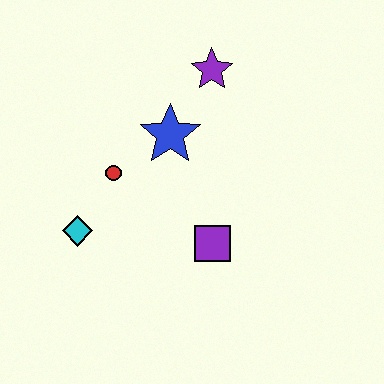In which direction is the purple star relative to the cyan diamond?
The purple star is above the cyan diamond.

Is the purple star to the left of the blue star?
No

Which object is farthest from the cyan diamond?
The purple star is farthest from the cyan diamond.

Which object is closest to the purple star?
The blue star is closest to the purple star.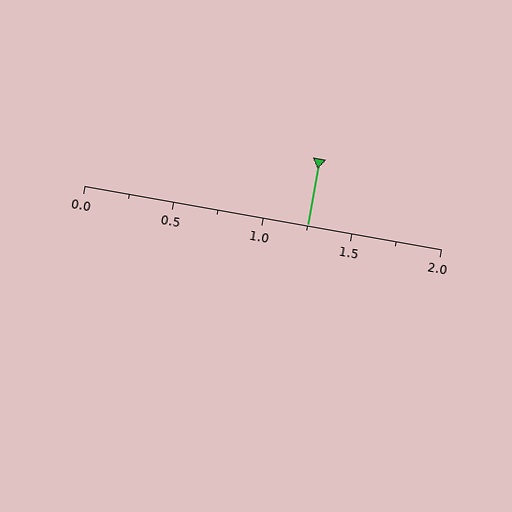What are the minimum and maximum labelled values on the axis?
The axis runs from 0.0 to 2.0.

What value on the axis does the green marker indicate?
The marker indicates approximately 1.25.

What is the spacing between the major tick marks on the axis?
The major ticks are spaced 0.5 apart.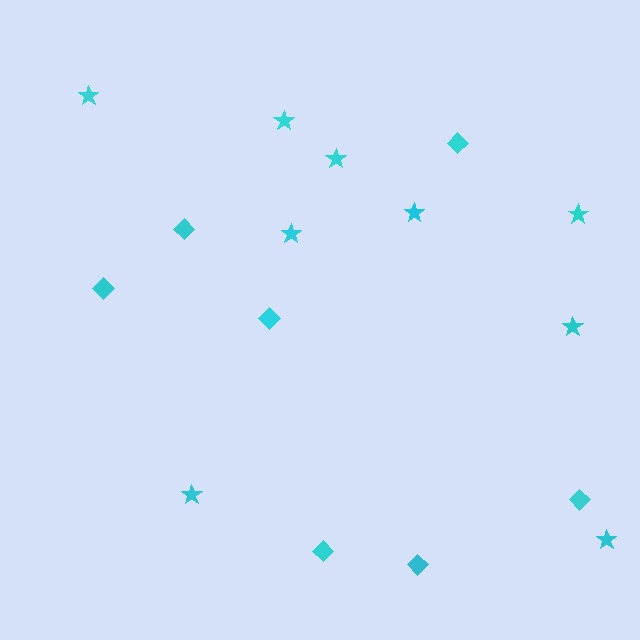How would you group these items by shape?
There are 2 groups: one group of diamonds (7) and one group of stars (9).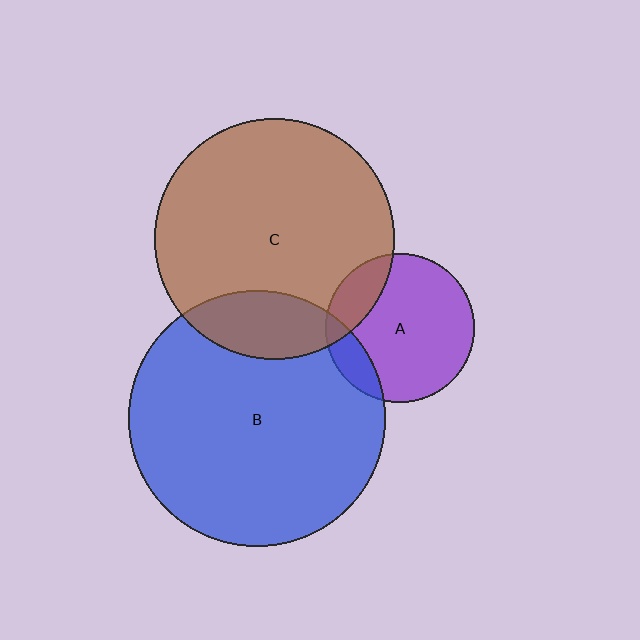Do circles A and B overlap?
Yes.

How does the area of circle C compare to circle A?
Approximately 2.6 times.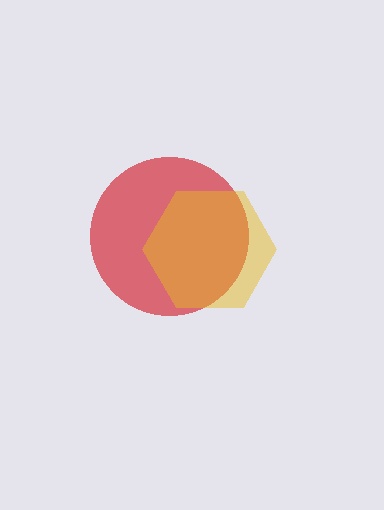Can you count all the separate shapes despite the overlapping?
Yes, there are 2 separate shapes.